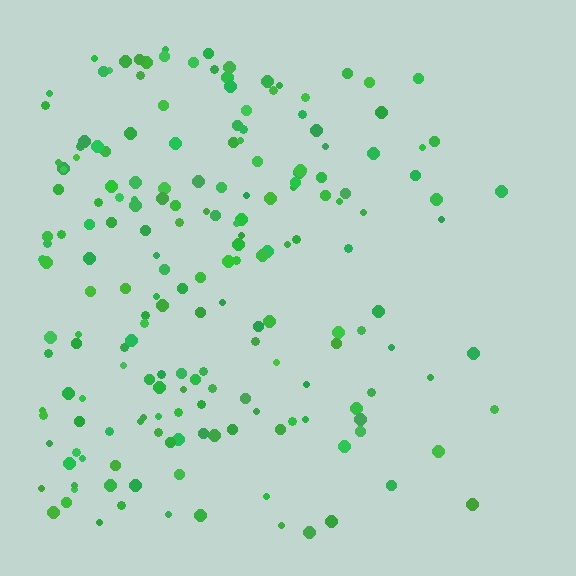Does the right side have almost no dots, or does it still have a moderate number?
Still a moderate number, just noticeably fewer than the left.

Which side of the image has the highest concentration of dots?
The left.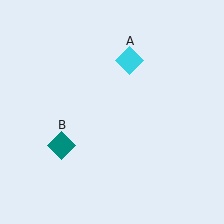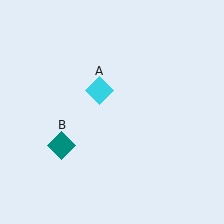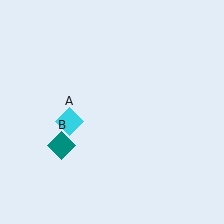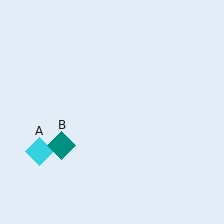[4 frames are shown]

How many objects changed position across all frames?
1 object changed position: cyan diamond (object A).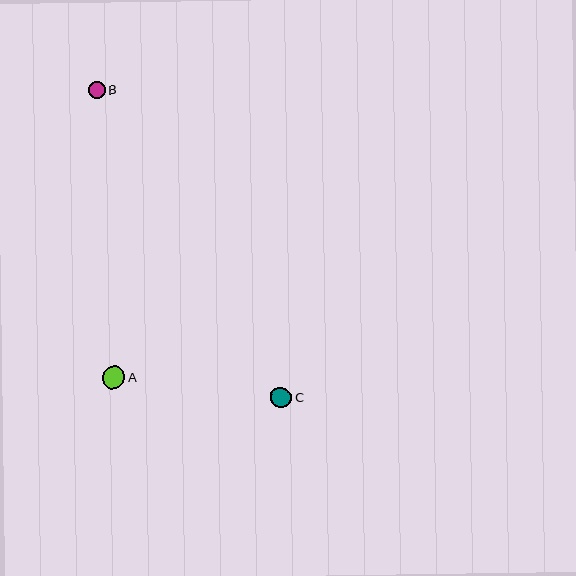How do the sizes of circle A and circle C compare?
Circle A and circle C are approximately the same size.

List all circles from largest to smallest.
From largest to smallest: A, C, B.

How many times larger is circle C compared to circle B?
Circle C is approximately 1.2 times the size of circle B.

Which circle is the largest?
Circle A is the largest with a size of approximately 22 pixels.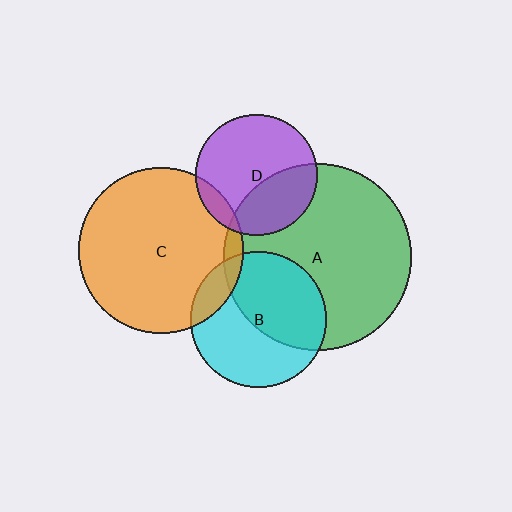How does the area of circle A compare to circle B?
Approximately 1.9 times.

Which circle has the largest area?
Circle A (green).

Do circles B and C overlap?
Yes.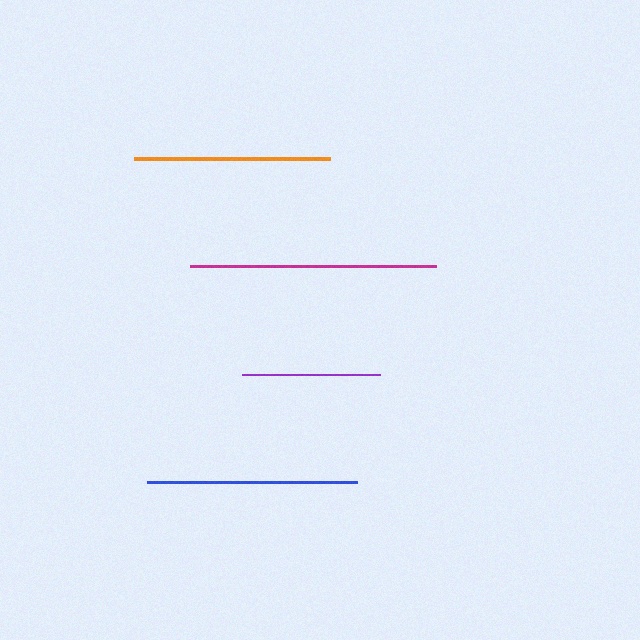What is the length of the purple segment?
The purple segment is approximately 138 pixels long.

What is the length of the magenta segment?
The magenta segment is approximately 246 pixels long.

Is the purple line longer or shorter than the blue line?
The blue line is longer than the purple line.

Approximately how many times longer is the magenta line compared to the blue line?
The magenta line is approximately 1.2 times the length of the blue line.